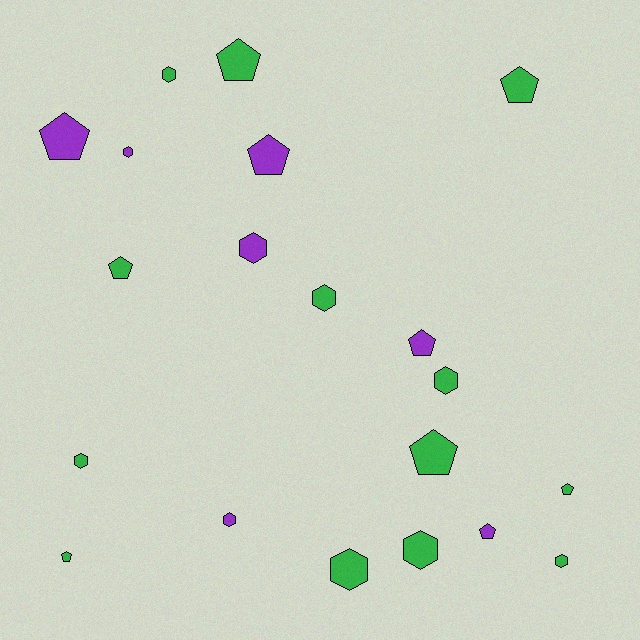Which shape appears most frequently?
Hexagon, with 10 objects.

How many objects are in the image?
There are 20 objects.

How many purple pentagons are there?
There are 4 purple pentagons.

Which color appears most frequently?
Green, with 13 objects.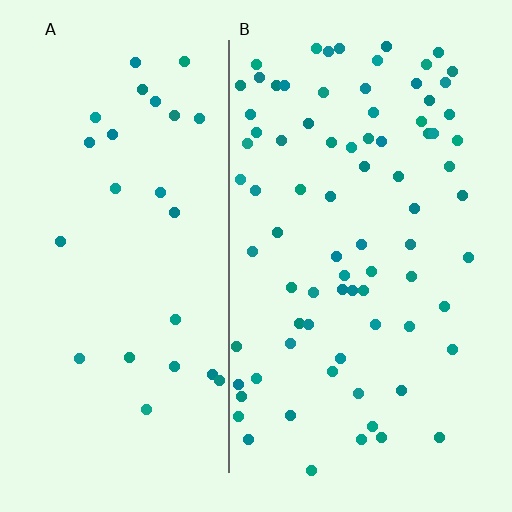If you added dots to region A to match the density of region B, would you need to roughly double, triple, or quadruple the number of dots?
Approximately triple.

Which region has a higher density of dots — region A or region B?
B (the right).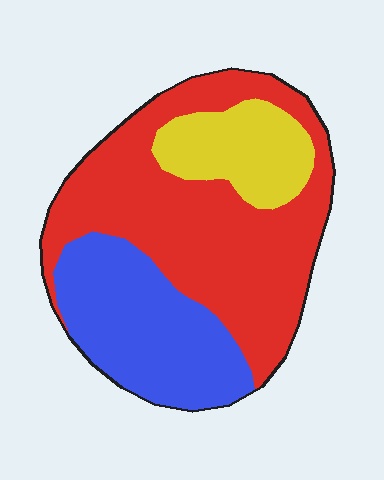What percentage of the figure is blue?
Blue takes up about one third (1/3) of the figure.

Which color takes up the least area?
Yellow, at roughly 15%.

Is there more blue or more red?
Red.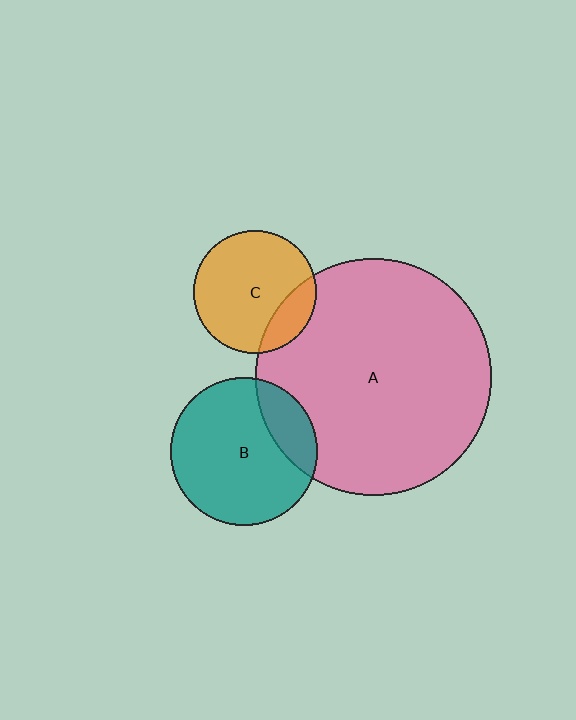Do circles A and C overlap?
Yes.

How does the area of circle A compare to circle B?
Approximately 2.6 times.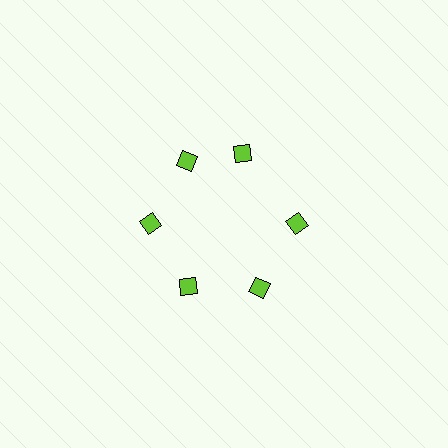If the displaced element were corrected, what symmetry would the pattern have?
It would have 6-fold rotational symmetry — the pattern would map onto itself every 60 degrees.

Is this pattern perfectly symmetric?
No. The 6 lime diamonds are arranged in a ring, but one element near the 1 o'clock position is rotated out of alignment along the ring, breaking the 6-fold rotational symmetry.